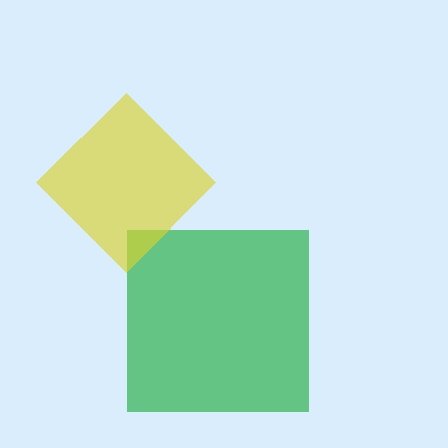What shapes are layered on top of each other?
The layered shapes are: a green square, a yellow diamond.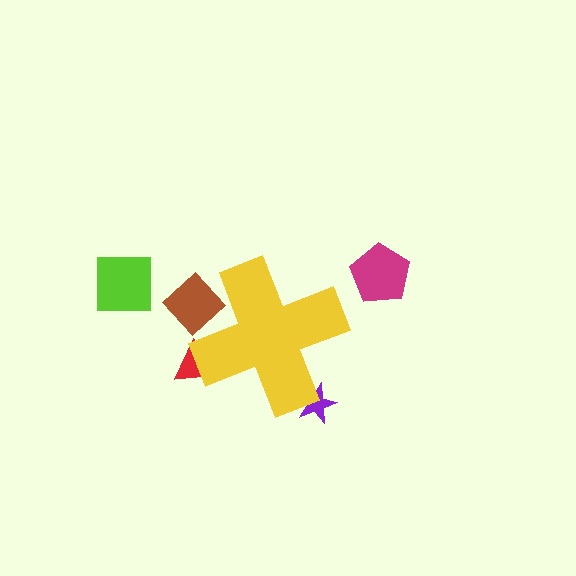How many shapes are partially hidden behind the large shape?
3 shapes are partially hidden.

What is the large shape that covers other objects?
A yellow cross.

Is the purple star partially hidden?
Yes, the purple star is partially hidden behind the yellow cross.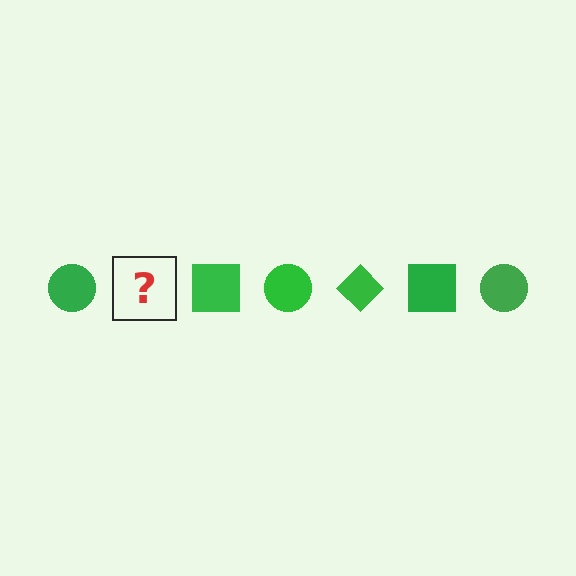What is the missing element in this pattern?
The missing element is a green diamond.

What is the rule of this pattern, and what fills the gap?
The rule is that the pattern cycles through circle, diamond, square shapes in green. The gap should be filled with a green diamond.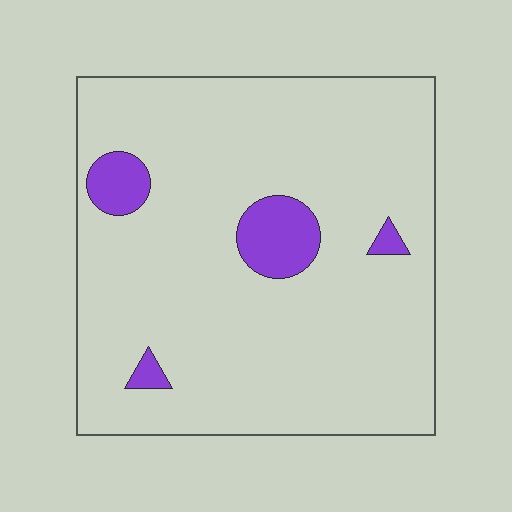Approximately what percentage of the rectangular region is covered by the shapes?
Approximately 10%.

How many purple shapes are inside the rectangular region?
4.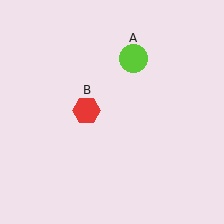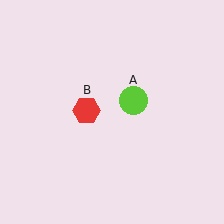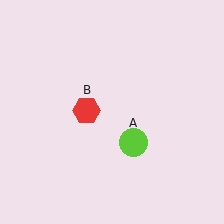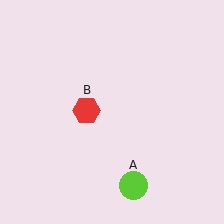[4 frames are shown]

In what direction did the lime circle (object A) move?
The lime circle (object A) moved down.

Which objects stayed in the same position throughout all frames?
Red hexagon (object B) remained stationary.